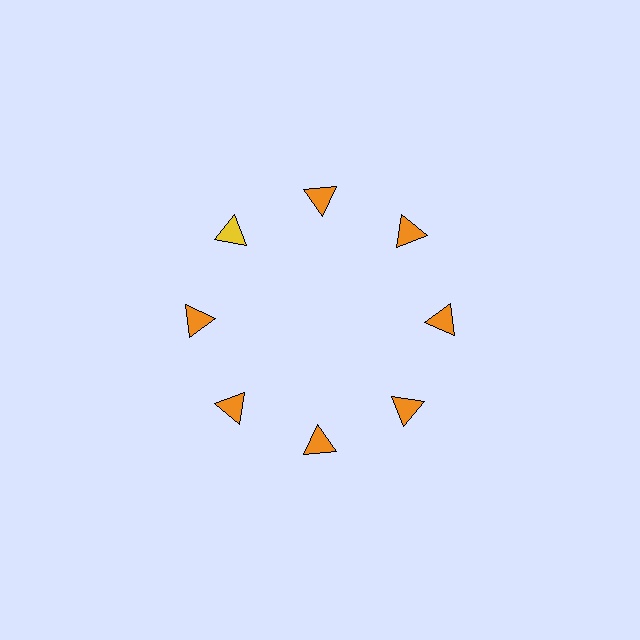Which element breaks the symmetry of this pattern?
The yellow triangle at roughly the 10 o'clock position breaks the symmetry. All other shapes are orange triangles.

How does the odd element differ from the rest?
It has a different color: yellow instead of orange.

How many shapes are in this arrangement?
There are 8 shapes arranged in a ring pattern.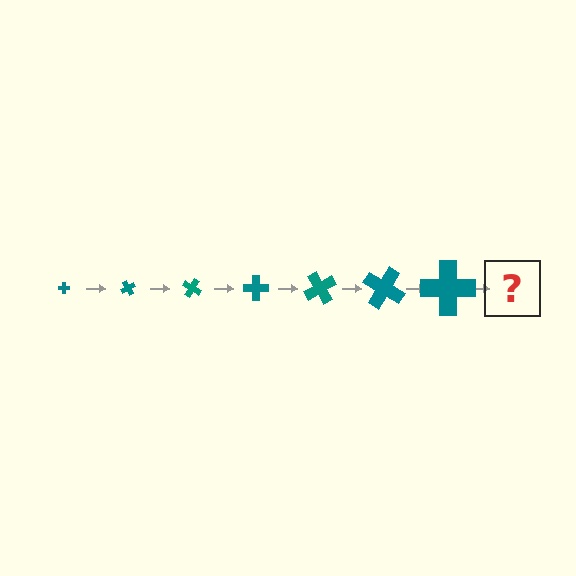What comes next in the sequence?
The next element should be a cross, larger than the previous one and rotated 420 degrees from the start.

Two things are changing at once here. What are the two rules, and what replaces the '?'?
The two rules are that the cross grows larger each step and it rotates 60 degrees each step. The '?' should be a cross, larger than the previous one and rotated 420 degrees from the start.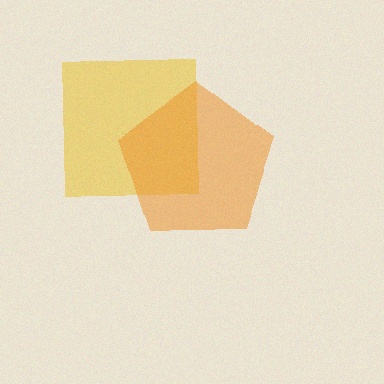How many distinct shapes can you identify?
There are 2 distinct shapes: a yellow square, an orange pentagon.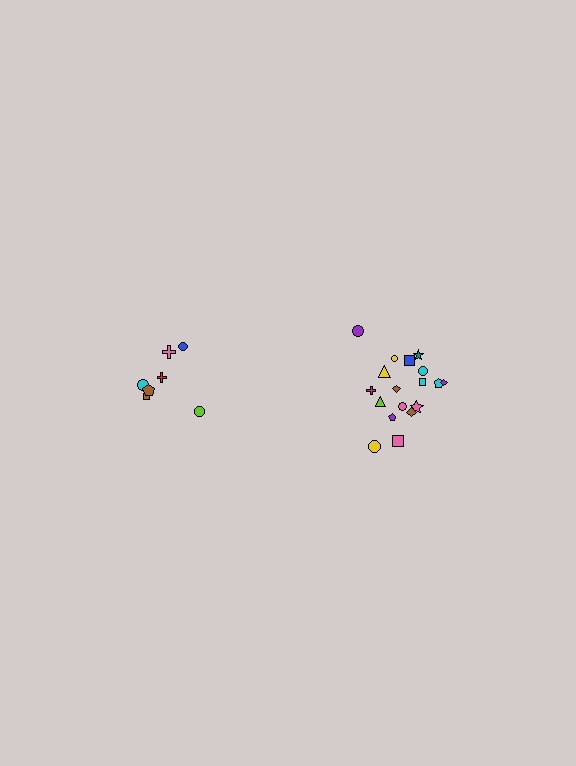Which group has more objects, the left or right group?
The right group.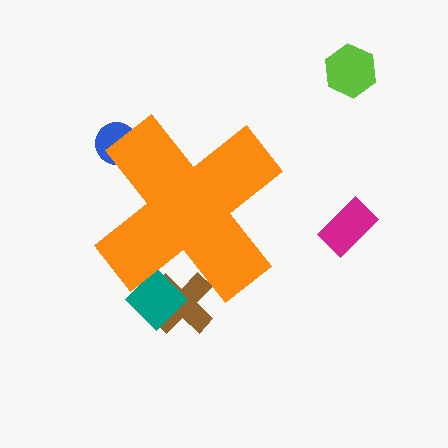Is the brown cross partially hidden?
Yes, the brown cross is partially hidden behind the orange cross.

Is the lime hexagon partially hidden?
No, the lime hexagon is fully visible.